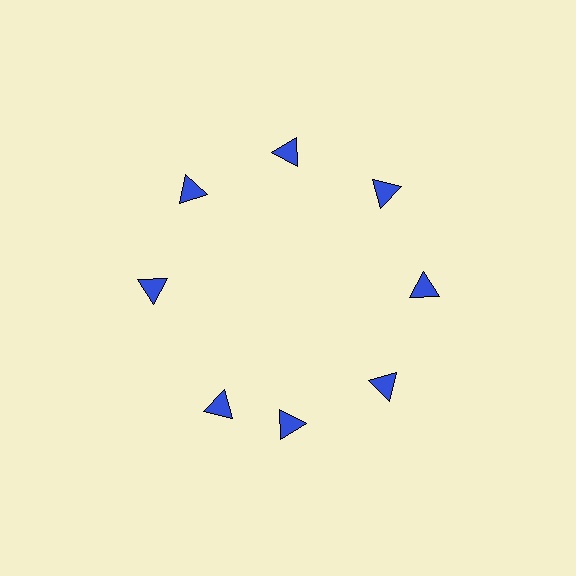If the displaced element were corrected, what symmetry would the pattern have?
It would have 8-fold rotational symmetry — the pattern would map onto itself every 45 degrees.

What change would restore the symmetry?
The symmetry would be restored by rotating it back into even spacing with its neighbors so that all 8 triangles sit at equal angles and equal distance from the center.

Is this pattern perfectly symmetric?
No. The 8 blue triangles are arranged in a ring, but one element near the 8 o'clock position is rotated out of alignment along the ring, breaking the 8-fold rotational symmetry.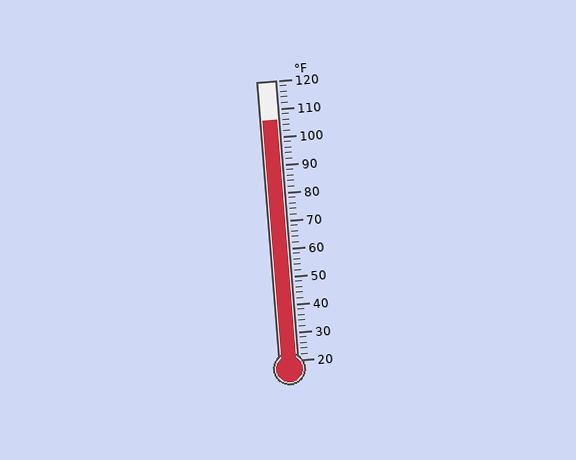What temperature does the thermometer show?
The thermometer shows approximately 106°F.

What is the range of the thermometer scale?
The thermometer scale ranges from 20°F to 120°F.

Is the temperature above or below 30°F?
The temperature is above 30°F.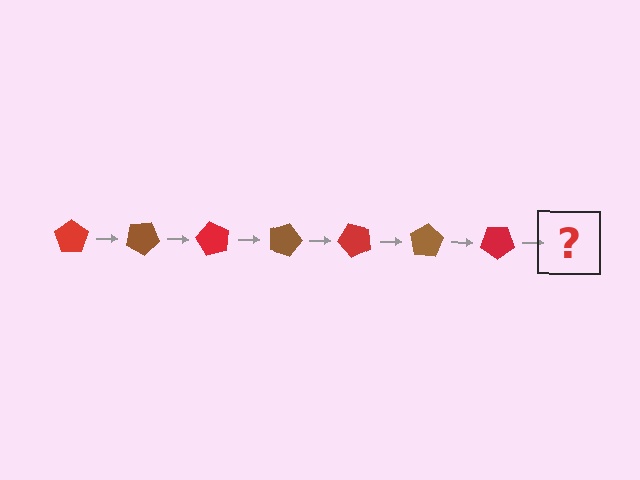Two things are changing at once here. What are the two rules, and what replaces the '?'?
The two rules are that it rotates 30 degrees each step and the color cycles through red and brown. The '?' should be a brown pentagon, rotated 210 degrees from the start.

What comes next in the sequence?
The next element should be a brown pentagon, rotated 210 degrees from the start.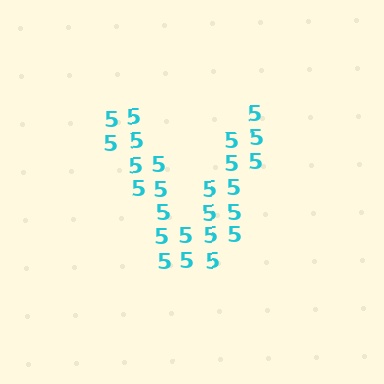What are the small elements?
The small elements are digit 5's.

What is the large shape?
The large shape is the letter V.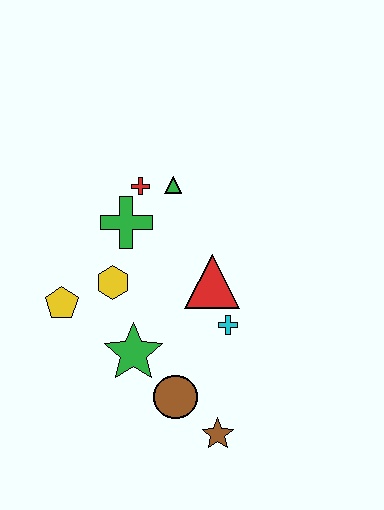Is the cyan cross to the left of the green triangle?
No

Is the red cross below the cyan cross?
No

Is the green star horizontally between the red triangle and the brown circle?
No